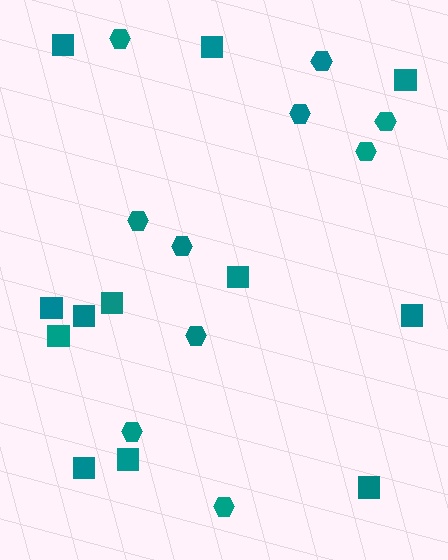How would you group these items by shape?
There are 2 groups: one group of squares (12) and one group of hexagons (10).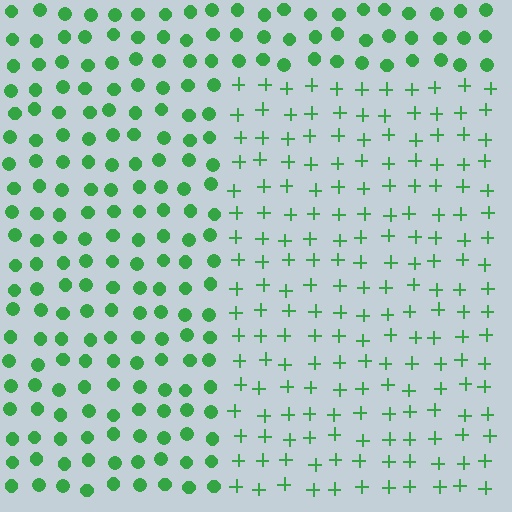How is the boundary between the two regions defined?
The boundary is defined by a change in element shape: plus signs inside vs. circles outside. All elements share the same color and spacing.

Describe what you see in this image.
The image is filled with small green elements arranged in a uniform grid. A rectangle-shaped region contains plus signs, while the surrounding area contains circles. The boundary is defined purely by the change in element shape.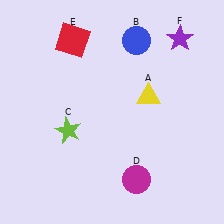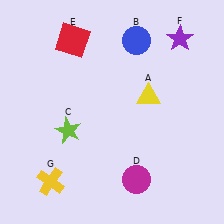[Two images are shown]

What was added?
A yellow cross (G) was added in Image 2.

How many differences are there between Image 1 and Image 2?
There is 1 difference between the two images.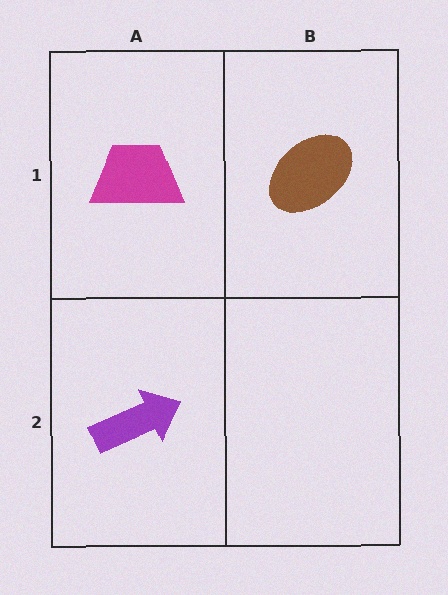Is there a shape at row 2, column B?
No, that cell is empty.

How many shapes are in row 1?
2 shapes.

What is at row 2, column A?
A purple arrow.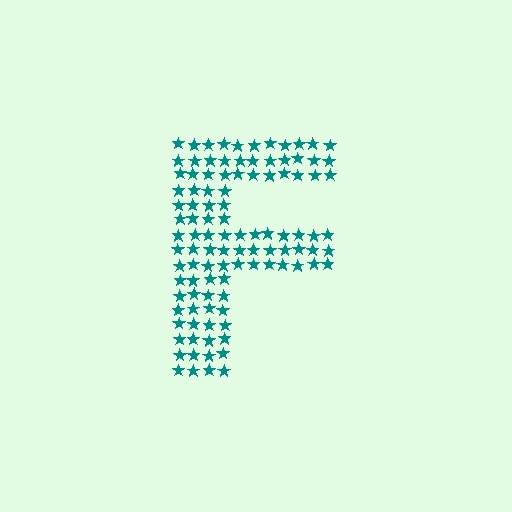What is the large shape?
The large shape is the letter F.